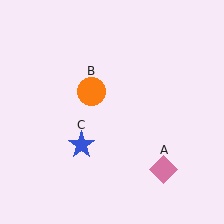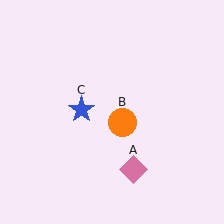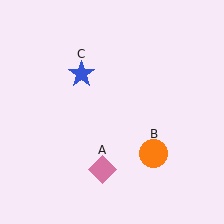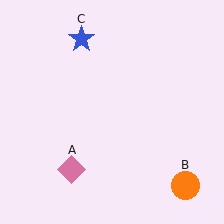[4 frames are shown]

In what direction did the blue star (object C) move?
The blue star (object C) moved up.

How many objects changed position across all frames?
3 objects changed position: pink diamond (object A), orange circle (object B), blue star (object C).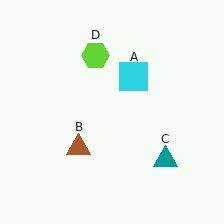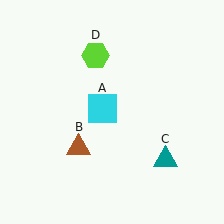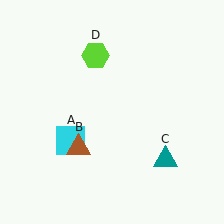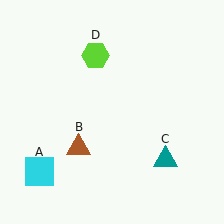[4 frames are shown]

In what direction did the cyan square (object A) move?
The cyan square (object A) moved down and to the left.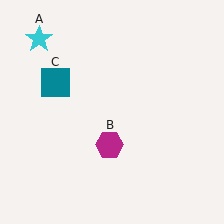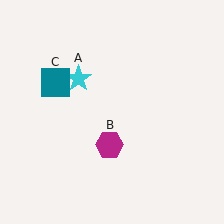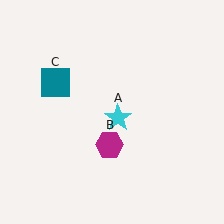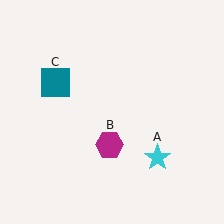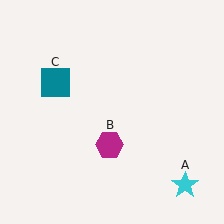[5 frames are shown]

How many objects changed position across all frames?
1 object changed position: cyan star (object A).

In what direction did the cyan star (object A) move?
The cyan star (object A) moved down and to the right.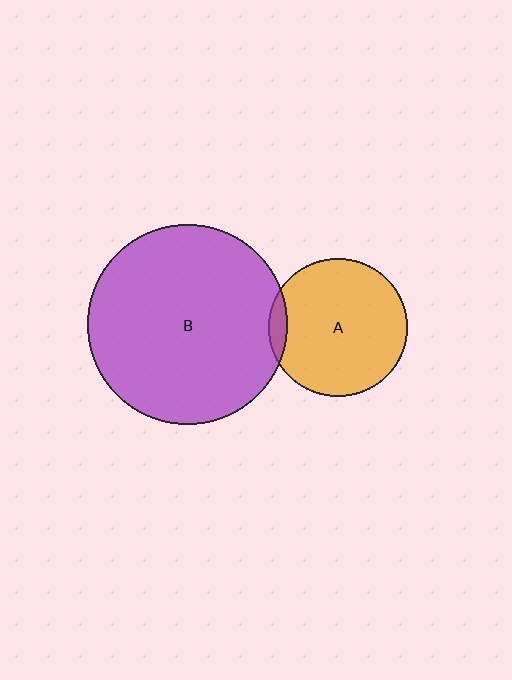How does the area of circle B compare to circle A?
Approximately 2.1 times.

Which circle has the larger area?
Circle B (purple).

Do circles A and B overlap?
Yes.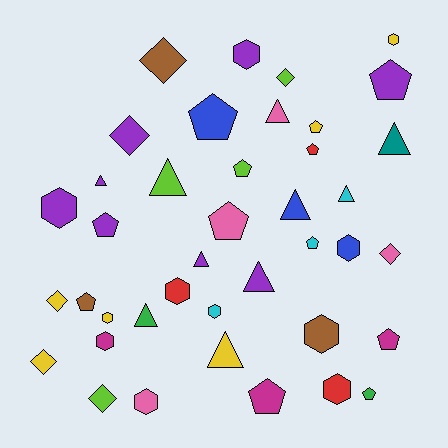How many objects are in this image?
There are 40 objects.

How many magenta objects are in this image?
There are 3 magenta objects.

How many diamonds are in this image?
There are 7 diamonds.